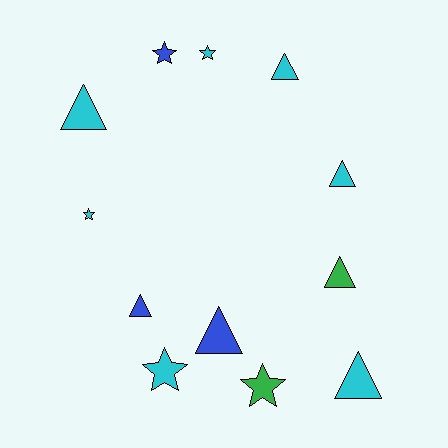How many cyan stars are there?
There are 3 cyan stars.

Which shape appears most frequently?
Triangle, with 7 objects.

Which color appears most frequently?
Cyan, with 7 objects.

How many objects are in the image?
There are 12 objects.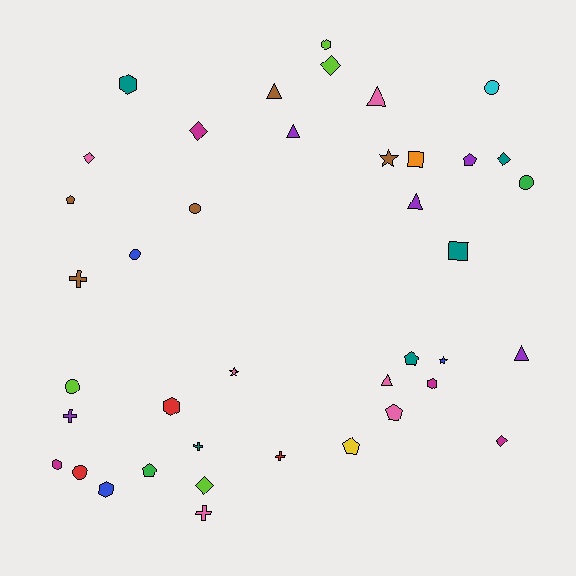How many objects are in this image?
There are 40 objects.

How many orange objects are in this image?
There is 1 orange object.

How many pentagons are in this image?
There are 6 pentagons.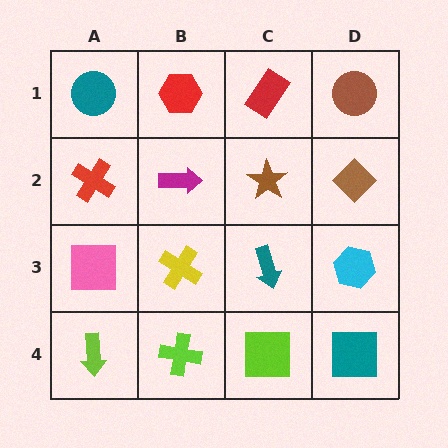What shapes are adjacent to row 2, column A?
A teal circle (row 1, column A), a pink square (row 3, column A), a magenta arrow (row 2, column B).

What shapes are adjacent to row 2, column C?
A red rectangle (row 1, column C), a teal arrow (row 3, column C), a magenta arrow (row 2, column B), a brown diamond (row 2, column D).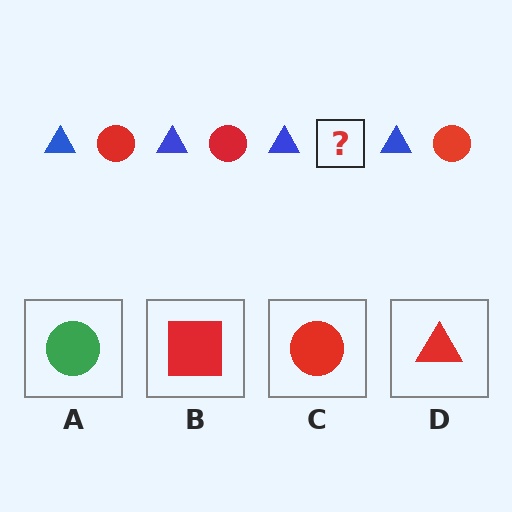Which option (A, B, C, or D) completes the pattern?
C.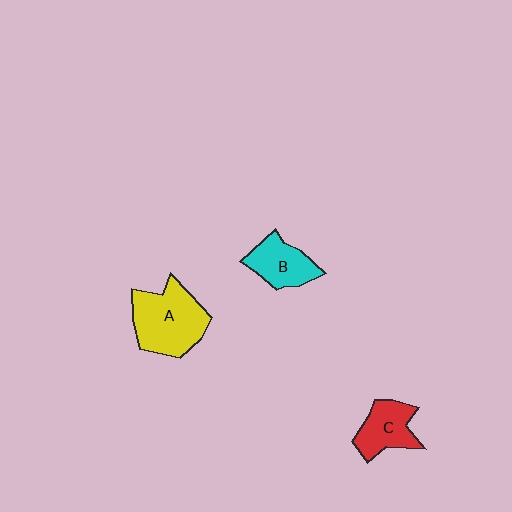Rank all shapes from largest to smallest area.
From largest to smallest: A (yellow), C (red), B (cyan).